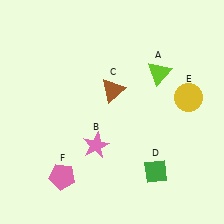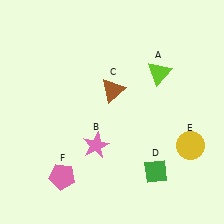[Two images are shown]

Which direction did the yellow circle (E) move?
The yellow circle (E) moved down.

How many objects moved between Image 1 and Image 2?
1 object moved between the two images.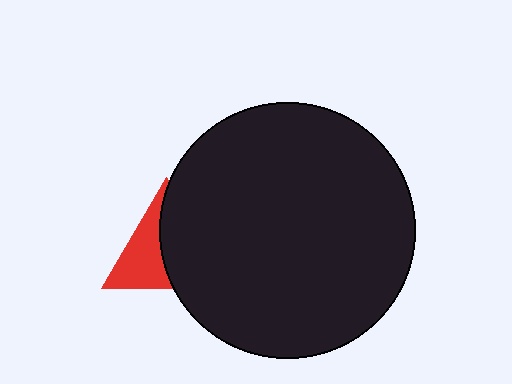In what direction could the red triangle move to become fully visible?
The red triangle could move left. That would shift it out from behind the black circle entirely.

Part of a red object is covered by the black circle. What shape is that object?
It is a triangle.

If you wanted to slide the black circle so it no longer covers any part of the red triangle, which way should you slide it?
Slide it right — that is the most direct way to separate the two shapes.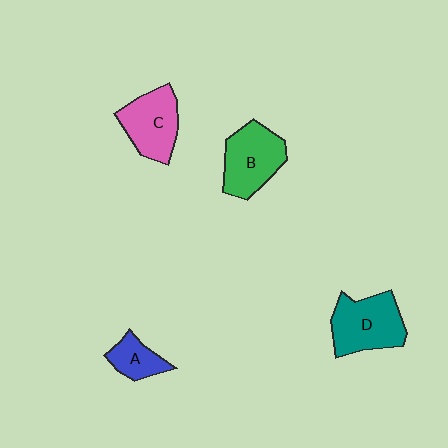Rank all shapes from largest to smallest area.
From largest to smallest: D (teal), B (green), C (pink), A (blue).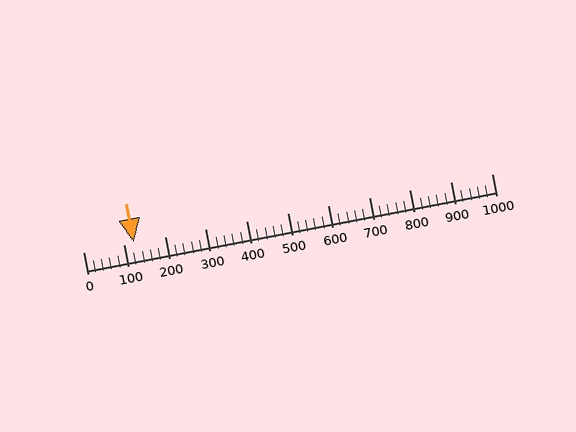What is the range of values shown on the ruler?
The ruler shows values from 0 to 1000.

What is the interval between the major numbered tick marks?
The major tick marks are spaced 100 units apart.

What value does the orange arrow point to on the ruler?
The orange arrow points to approximately 124.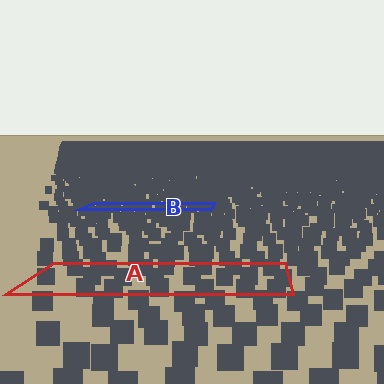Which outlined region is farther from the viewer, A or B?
Region B is farther from the viewer — the texture elements inside it appear smaller and more densely packed.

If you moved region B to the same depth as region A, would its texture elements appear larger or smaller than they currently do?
They would appear larger. At a closer depth, the same texture elements are projected at a bigger on-screen size.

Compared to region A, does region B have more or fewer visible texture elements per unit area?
Region B has more texture elements per unit area — they are packed more densely because it is farther away.